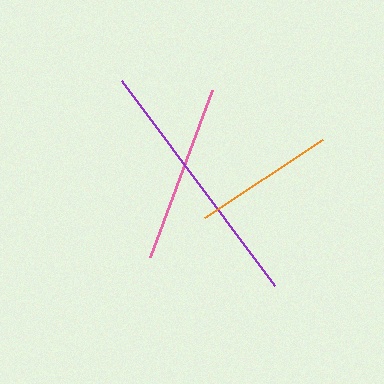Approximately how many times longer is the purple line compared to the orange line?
The purple line is approximately 1.8 times the length of the orange line.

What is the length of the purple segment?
The purple segment is approximately 257 pixels long.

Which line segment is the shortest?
The orange line is the shortest at approximately 141 pixels.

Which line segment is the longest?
The purple line is the longest at approximately 257 pixels.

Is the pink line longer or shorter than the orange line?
The pink line is longer than the orange line.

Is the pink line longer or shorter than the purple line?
The purple line is longer than the pink line.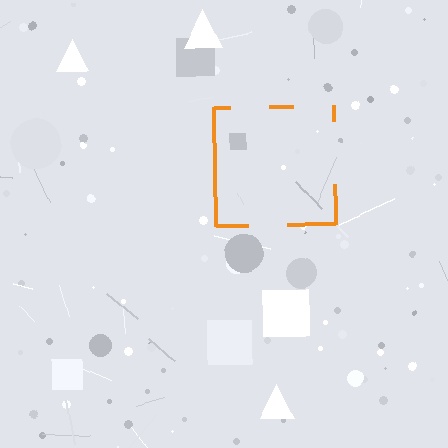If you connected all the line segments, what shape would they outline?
They would outline a square.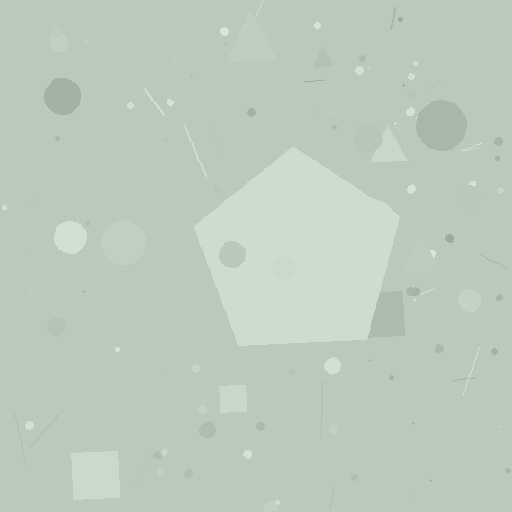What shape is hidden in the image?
A pentagon is hidden in the image.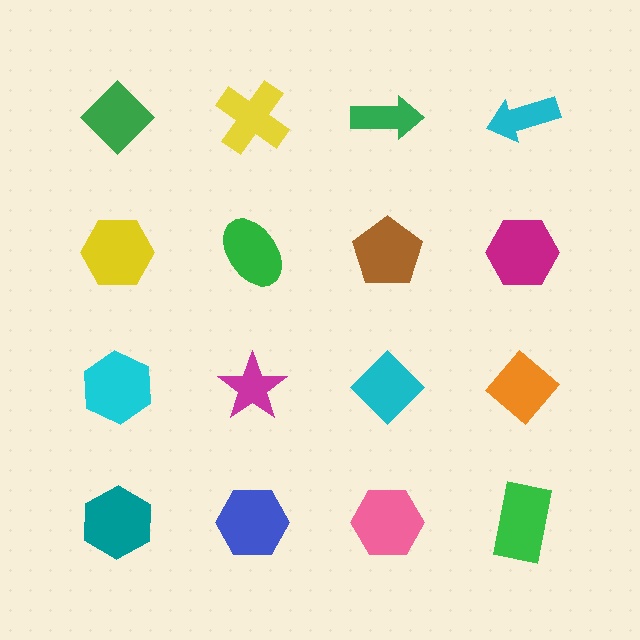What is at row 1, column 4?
A cyan arrow.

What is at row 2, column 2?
A green ellipse.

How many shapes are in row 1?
4 shapes.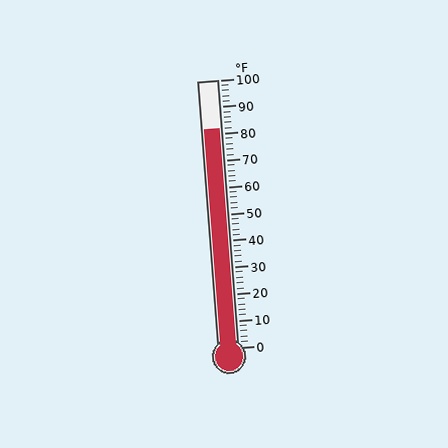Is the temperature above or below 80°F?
The temperature is above 80°F.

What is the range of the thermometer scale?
The thermometer scale ranges from 0°F to 100°F.